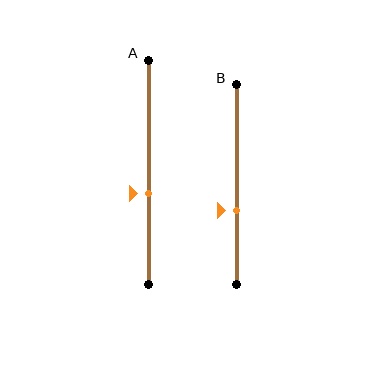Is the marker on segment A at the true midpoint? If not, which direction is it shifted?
No, the marker on segment A is shifted downward by about 10% of the segment length.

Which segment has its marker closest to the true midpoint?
Segment A has its marker closest to the true midpoint.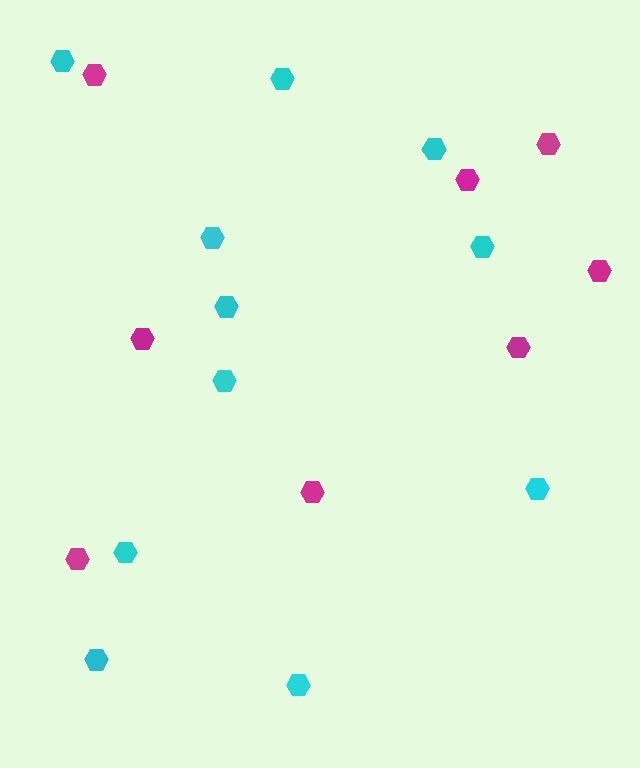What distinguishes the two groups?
There are 2 groups: one group of cyan hexagons (11) and one group of magenta hexagons (8).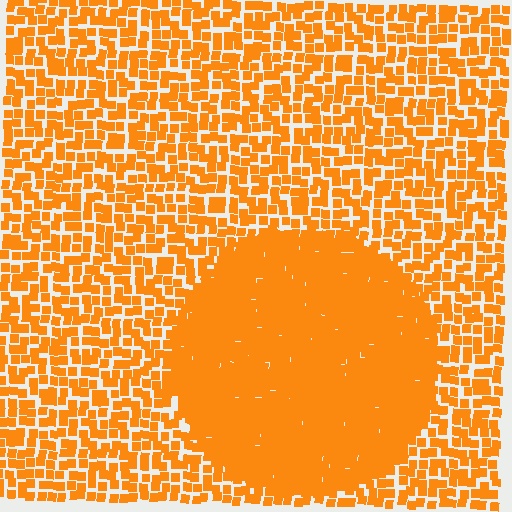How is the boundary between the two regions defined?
The boundary is defined by a change in element density (approximately 2.2x ratio). All elements are the same color, size, and shape.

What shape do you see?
I see a circle.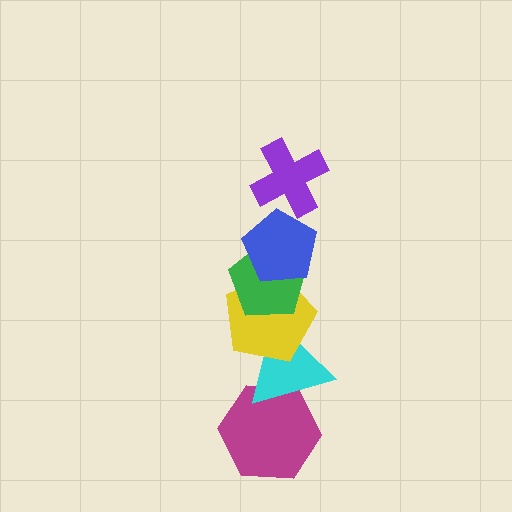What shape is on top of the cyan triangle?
The yellow pentagon is on top of the cyan triangle.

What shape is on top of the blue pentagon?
The purple cross is on top of the blue pentagon.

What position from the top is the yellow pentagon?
The yellow pentagon is 4th from the top.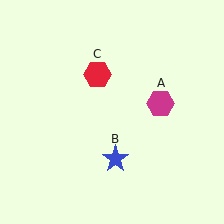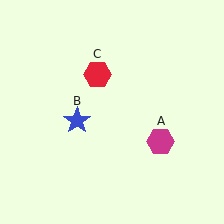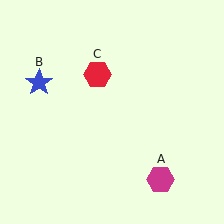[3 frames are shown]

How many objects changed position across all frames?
2 objects changed position: magenta hexagon (object A), blue star (object B).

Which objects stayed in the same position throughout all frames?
Red hexagon (object C) remained stationary.